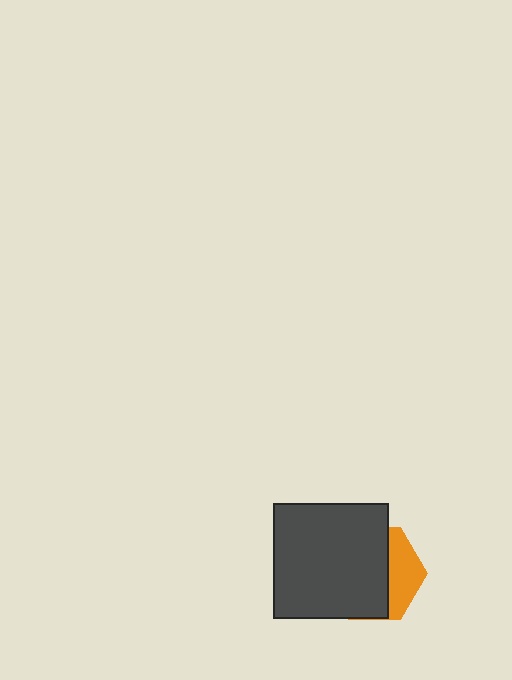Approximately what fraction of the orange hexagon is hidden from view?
Roughly 69% of the orange hexagon is hidden behind the dark gray square.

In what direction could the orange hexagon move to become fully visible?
The orange hexagon could move right. That would shift it out from behind the dark gray square entirely.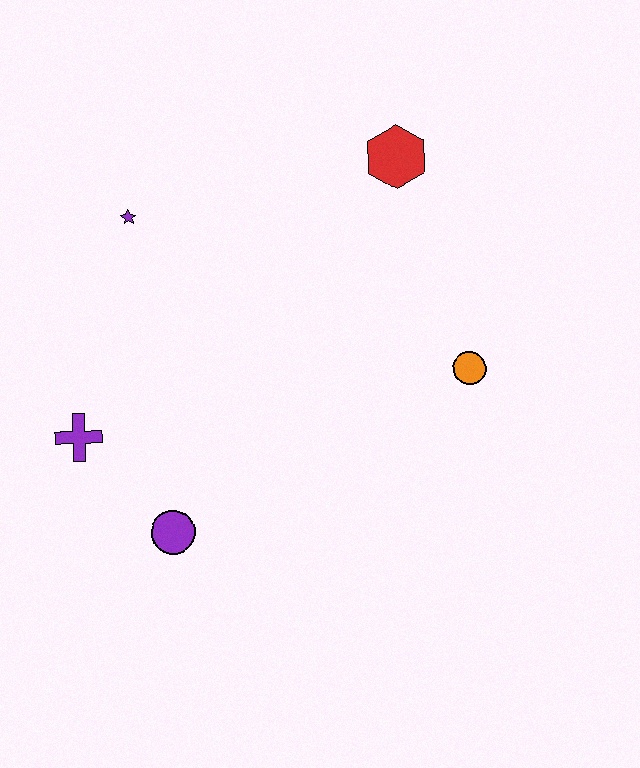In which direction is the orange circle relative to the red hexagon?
The orange circle is below the red hexagon.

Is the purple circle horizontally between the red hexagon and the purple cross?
Yes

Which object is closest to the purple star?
The purple cross is closest to the purple star.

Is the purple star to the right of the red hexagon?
No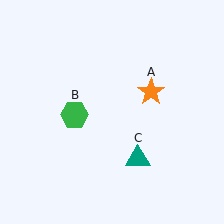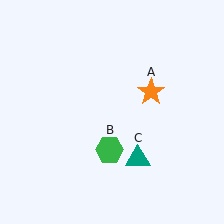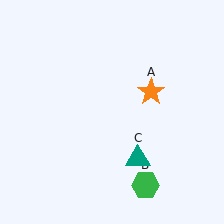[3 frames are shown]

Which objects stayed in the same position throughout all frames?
Orange star (object A) and teal triangle (object C) remained stationary.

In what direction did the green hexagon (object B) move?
The green hexagon (object B) moved down and to the right.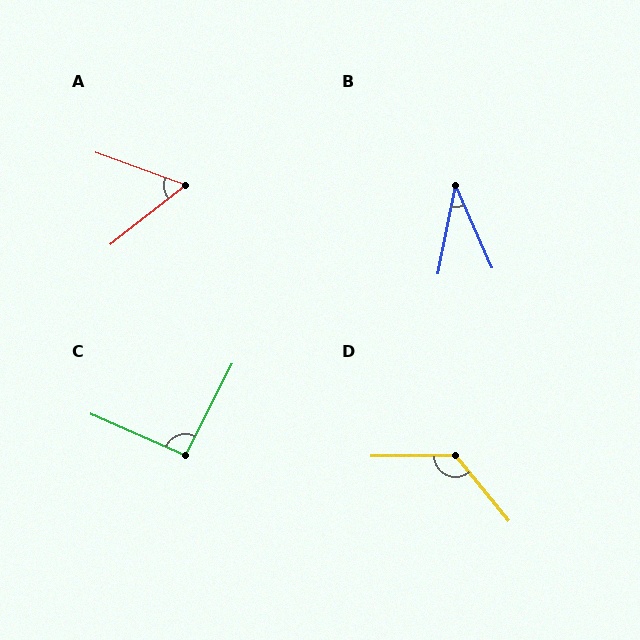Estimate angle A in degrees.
Approximately 58 degrees.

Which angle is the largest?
D, at approximately 129 degrees.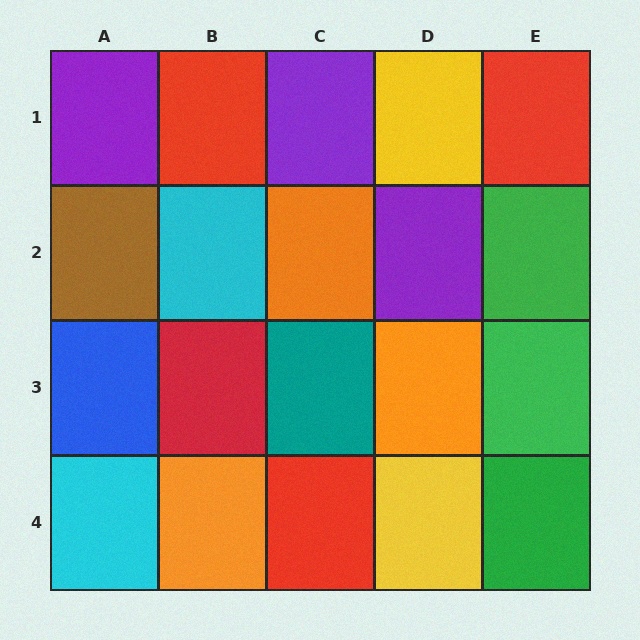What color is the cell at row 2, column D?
Purple.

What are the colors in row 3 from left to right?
Blue, red, teal, orange, green.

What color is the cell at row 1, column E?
Red.